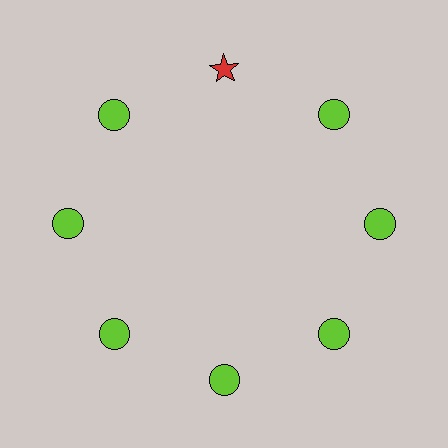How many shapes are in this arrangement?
There are 8 shapes arranged in a ring pattern.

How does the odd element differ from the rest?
It differs in both color (red instead of lime) and shape (star instead of circle).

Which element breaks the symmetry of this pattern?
The red star at roughly the 12 o'clock position breaks the symmetry. All other shapes are lime circles.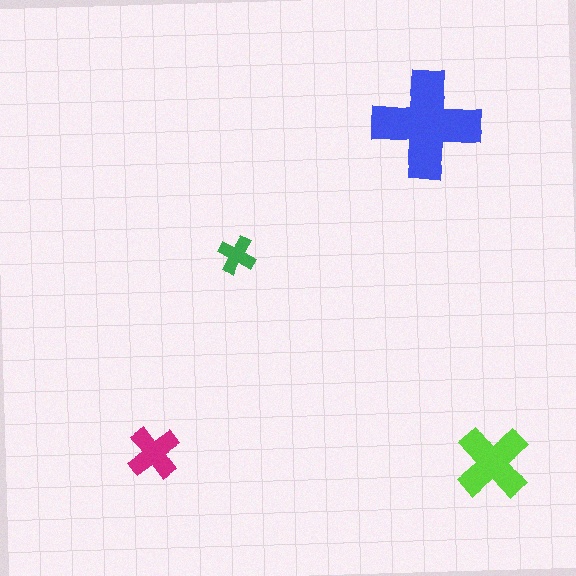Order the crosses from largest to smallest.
the blue one, the lime one, the magenta one, the green one.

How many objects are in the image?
There are 4 objects in the image.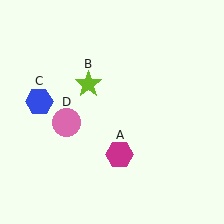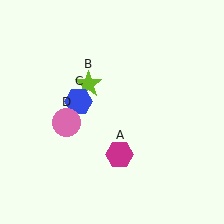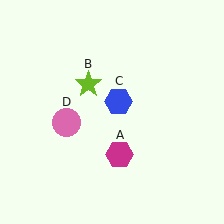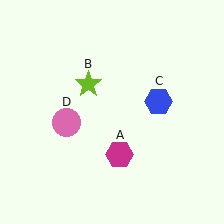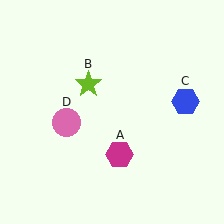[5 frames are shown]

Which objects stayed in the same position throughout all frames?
Magenta hexagon (object A) and lime star (object B) and pink circle (object D) remained stationary.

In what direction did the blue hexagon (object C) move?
The blue hexagon (object C) moved right.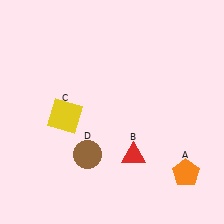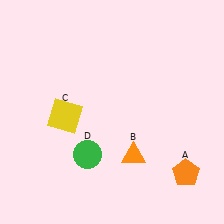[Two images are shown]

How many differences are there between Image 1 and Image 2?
There are 2 differences between the two images.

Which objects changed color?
B changed from red to orange. D changed from brown to green.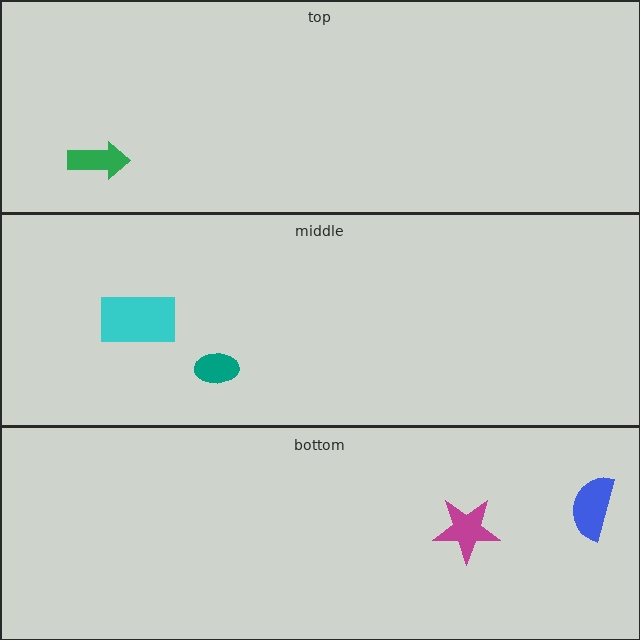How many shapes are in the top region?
1.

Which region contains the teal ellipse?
The middle region.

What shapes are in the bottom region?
The blue semicircle, the magenta star.